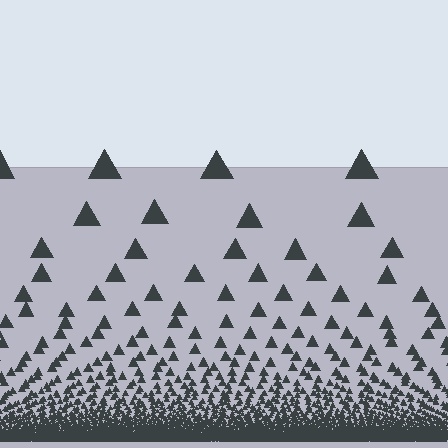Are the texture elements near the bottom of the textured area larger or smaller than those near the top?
Smaller. The gradient is inverted — elements near the bottom are smaller and denser.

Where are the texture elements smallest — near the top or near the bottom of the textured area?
Near the bottom.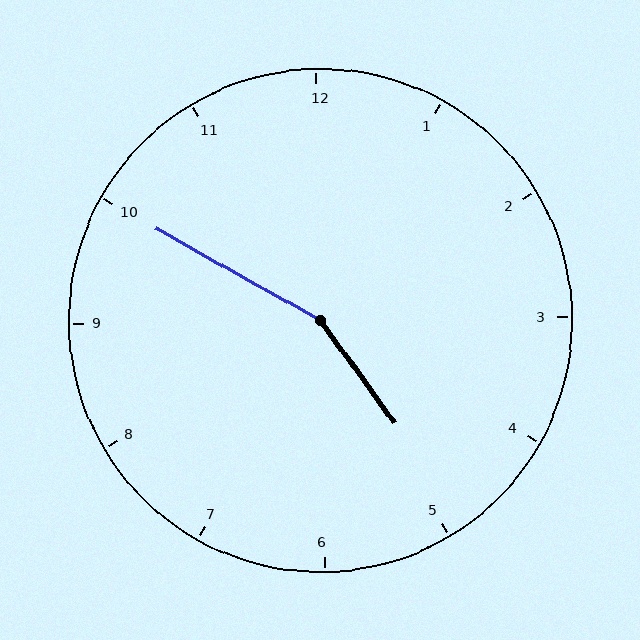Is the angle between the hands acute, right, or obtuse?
It is obtuse.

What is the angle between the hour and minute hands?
Approximately 155 degrees.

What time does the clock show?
4:50.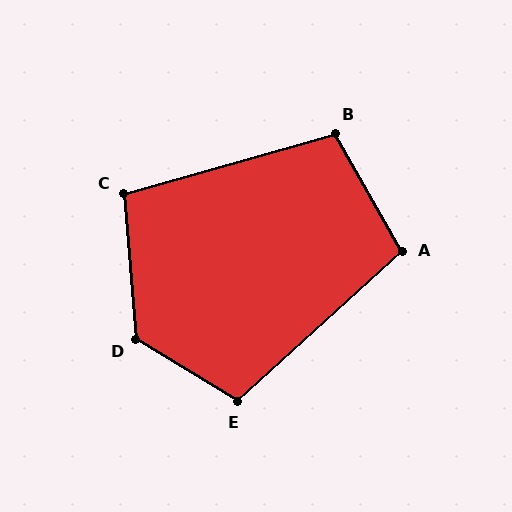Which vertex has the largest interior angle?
D, at approximately 126 degrees.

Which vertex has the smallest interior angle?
C, at approximately 101 degrees.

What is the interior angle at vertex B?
Approximately 104 degrees (obtuse).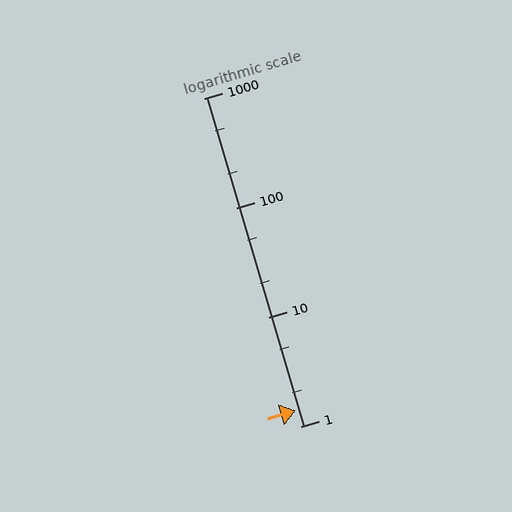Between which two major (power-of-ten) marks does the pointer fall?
The pointer is between 1 and 10.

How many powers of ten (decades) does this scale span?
The scale spans 3 decades, from 1 to 1000.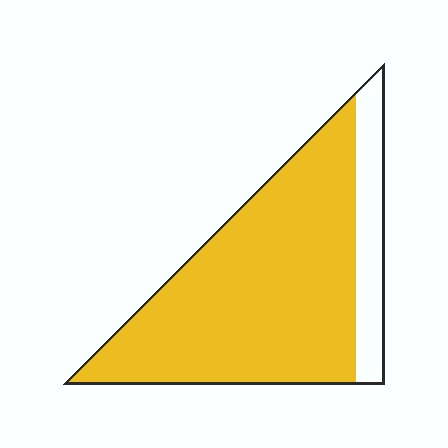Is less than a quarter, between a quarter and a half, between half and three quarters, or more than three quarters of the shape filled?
More than three quarters.